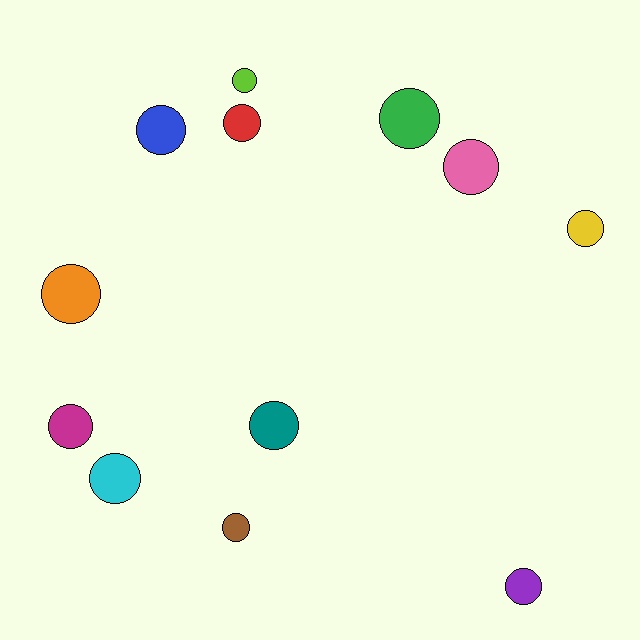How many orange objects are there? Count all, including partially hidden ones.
There is 1 orange object.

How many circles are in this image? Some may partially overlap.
There are 12 circles.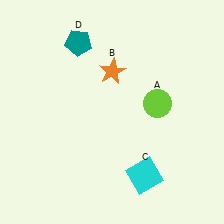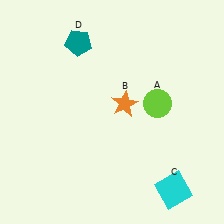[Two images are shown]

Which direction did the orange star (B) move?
The orange star (B) moved down.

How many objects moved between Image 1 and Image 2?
2 objects moved between the two images.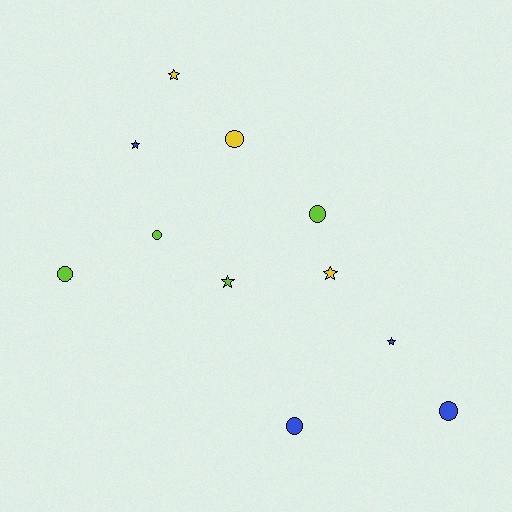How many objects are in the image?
There are 11 objects.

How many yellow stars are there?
There are 2 yellow stars.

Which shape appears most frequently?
Circle, with 6 objects.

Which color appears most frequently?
Lime, with 4 objects.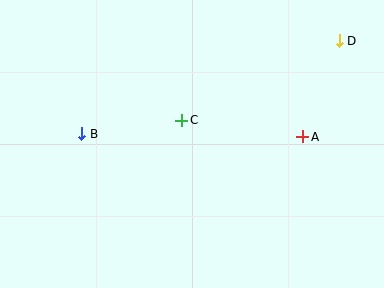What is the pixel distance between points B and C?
The distance between B and C is 101 pixels.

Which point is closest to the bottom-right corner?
Point A is closest to the bottom-right corner.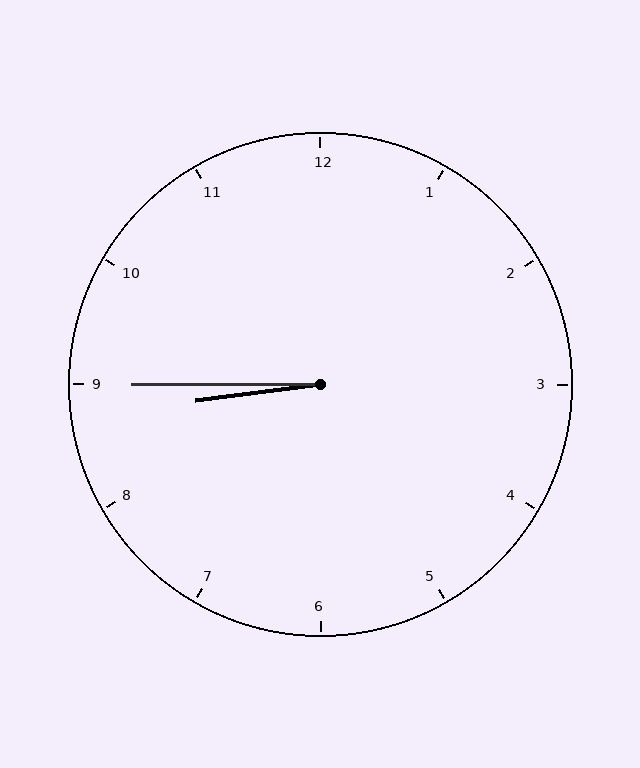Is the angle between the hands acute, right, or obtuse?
It is acute.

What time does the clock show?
8:45.